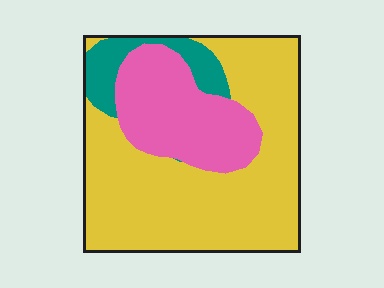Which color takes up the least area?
Teal, at roughly 10%.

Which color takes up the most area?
Yellow, at roughly 65%.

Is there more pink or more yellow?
Yellow.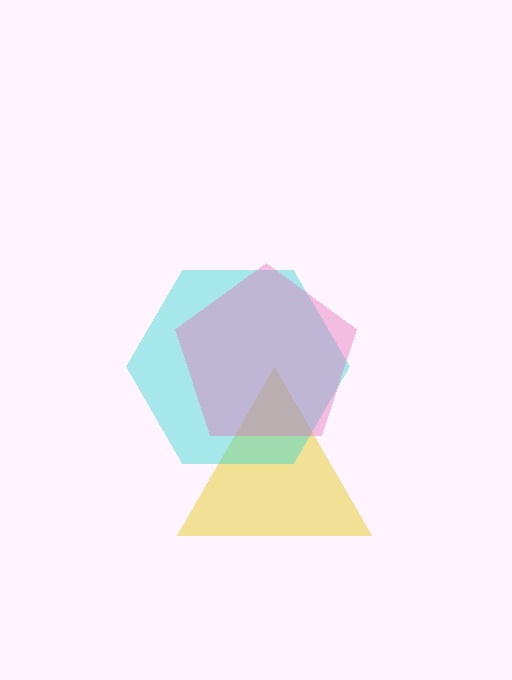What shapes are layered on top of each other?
The layered shapes are: a yellow triangle, a cyan hexagon, a pink pentagon.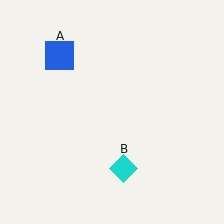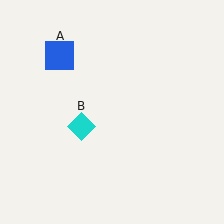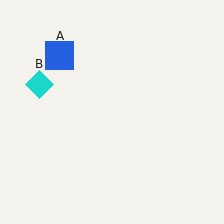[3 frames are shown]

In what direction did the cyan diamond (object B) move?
The cyan diamond (object B) moved up and to the left.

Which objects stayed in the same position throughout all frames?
Blue square (object A) remained stationary.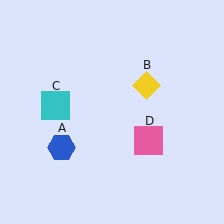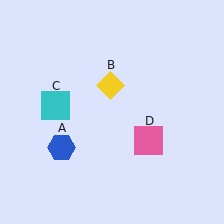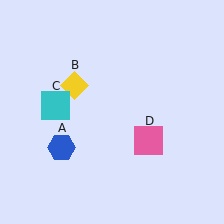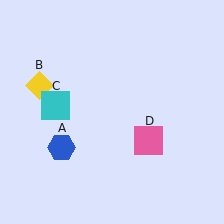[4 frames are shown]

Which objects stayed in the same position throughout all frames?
Blue hexagon (object A) and cyan square (object C) and pink square (object D) remained stationary.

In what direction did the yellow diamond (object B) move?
The yellow diamond (object B) moved left.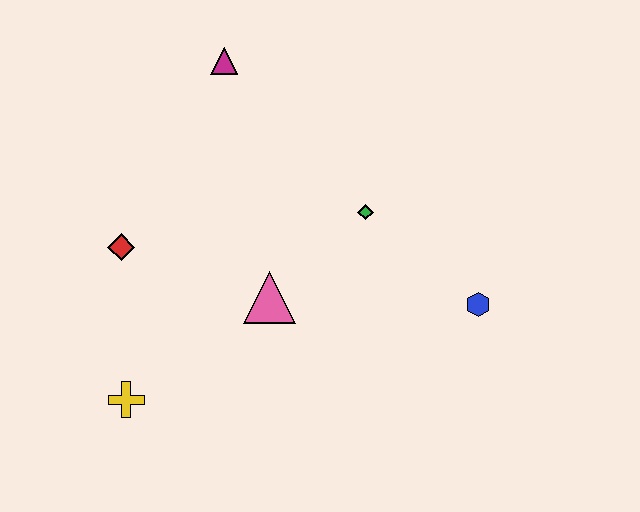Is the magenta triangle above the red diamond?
Yes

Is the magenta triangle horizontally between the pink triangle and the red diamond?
Yes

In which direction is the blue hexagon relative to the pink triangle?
The blue hexagon is to the right of the pink triangle.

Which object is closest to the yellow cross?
The red diamond is closest to the yellow cross.